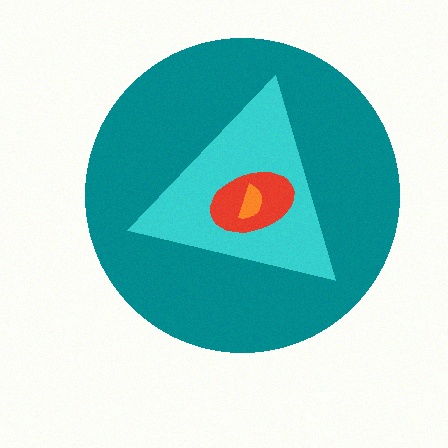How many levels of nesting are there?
4.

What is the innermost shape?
The orange semicircle.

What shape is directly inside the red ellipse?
The orange semicircle.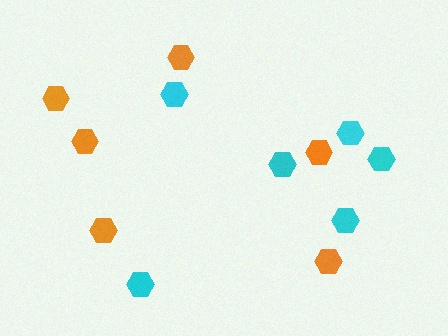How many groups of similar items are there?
There are 2 groups: one group of orange hexagons (6) and one group of cyan hexagons (6).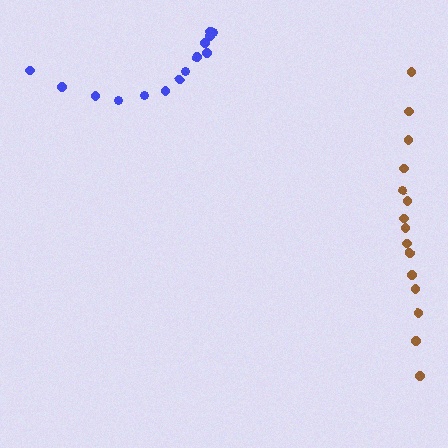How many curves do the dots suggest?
There are 2 distinct paths.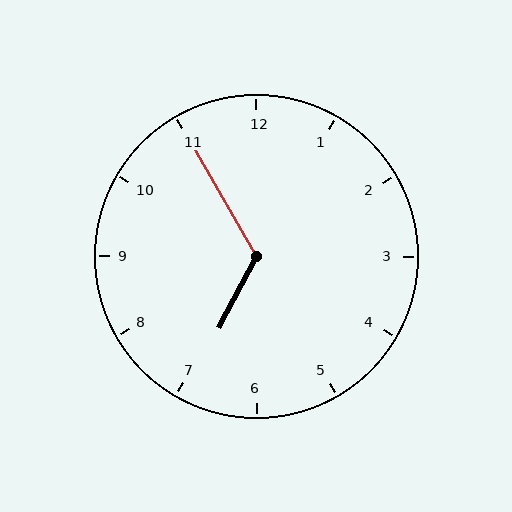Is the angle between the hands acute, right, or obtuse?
It is obtuse.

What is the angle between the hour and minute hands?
Approximately 122 degrees.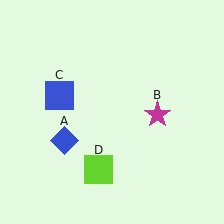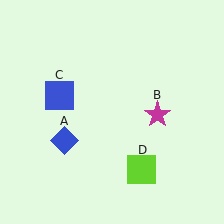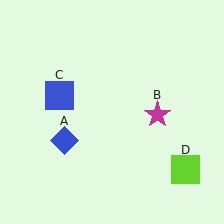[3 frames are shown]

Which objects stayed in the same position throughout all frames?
Blue diamond (object A) and magenta star (object B) and blue square (object C) remained stationary.